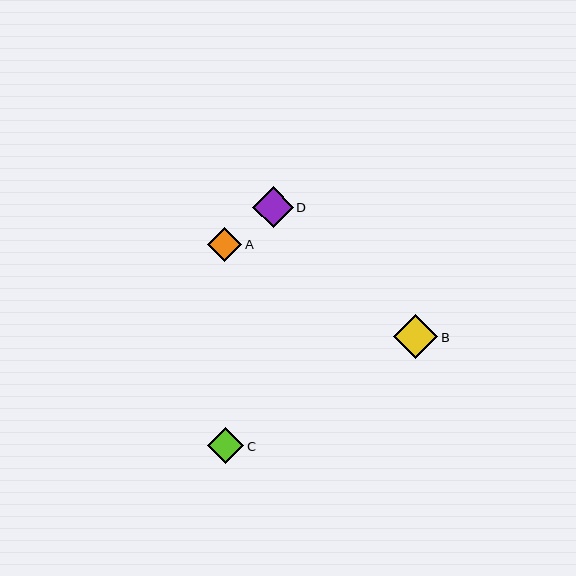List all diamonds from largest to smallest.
From largest to smallest: B, D, C, A.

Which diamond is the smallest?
Diamond A is the smallest with a size of approximately 34 pixels.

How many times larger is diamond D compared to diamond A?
Diamond D is approximately 1.2 times the size of diamond A.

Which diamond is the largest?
Diamond B is the largest with a size of approximately 44 pixels.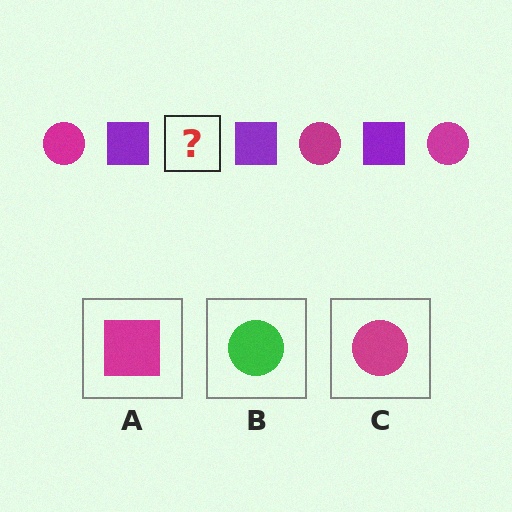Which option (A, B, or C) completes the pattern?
C.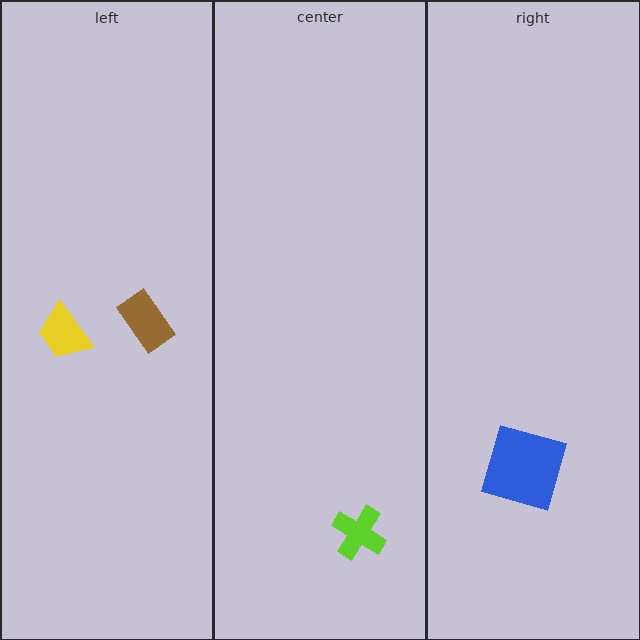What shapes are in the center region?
The lime cross.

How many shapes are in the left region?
2.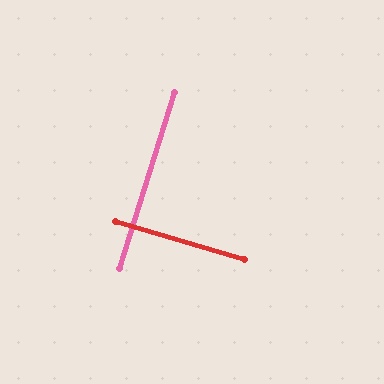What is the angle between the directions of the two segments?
Approximately 89 degrees.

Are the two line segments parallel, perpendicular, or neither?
Perpendicular — they meet at approximately 89°.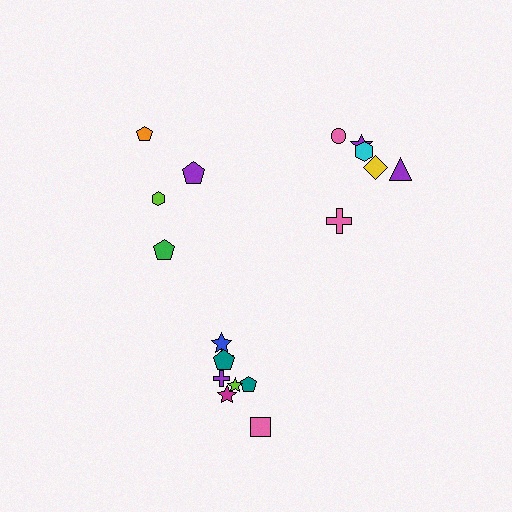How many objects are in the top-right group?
There are 6 objects.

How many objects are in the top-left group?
There are 4 objects.